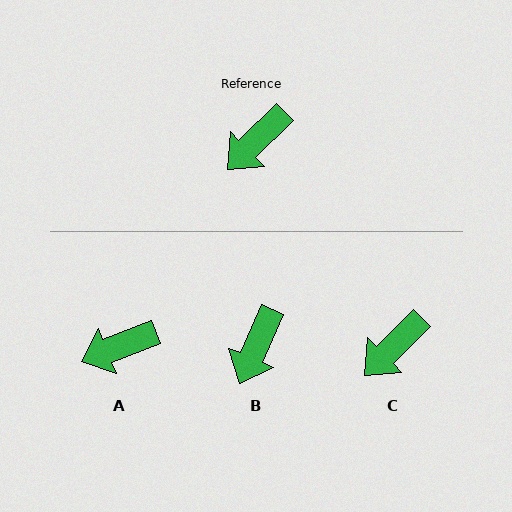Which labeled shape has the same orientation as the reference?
C.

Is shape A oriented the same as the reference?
No, it is off by about 24 degrees.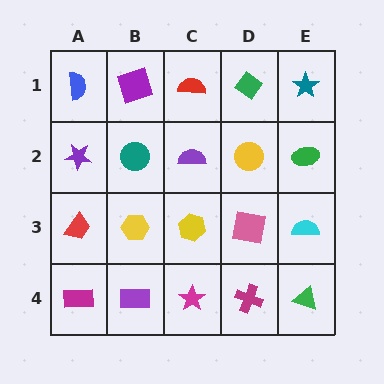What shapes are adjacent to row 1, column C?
A purple semicircle (row 2, column C), a purple square (row 1, column B), a green diamond (row 1, column D).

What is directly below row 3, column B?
A purple rectangle.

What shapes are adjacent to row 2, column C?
A red semicircle (row 1, column C), a yellow hexagon (row 3, column C), a teal circle (row 2, column B), a yellow circle (row 2, column D).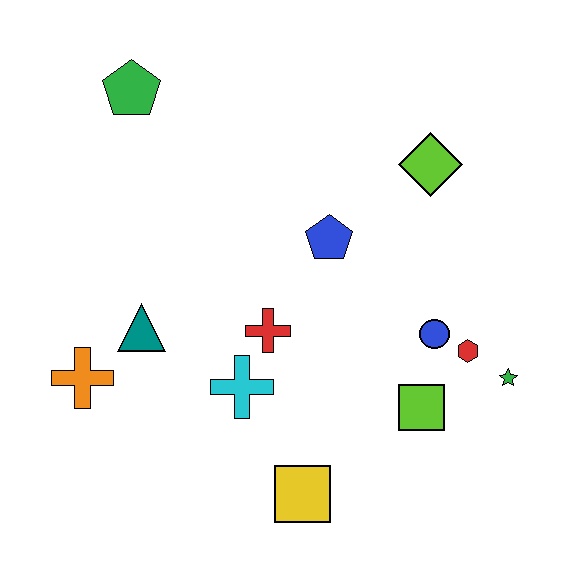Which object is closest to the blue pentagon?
The red cross is closest to the blue pentagon.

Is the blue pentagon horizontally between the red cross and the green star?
Yes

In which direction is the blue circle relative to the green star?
The blue circle is to the left of the green star.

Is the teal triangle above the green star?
Yes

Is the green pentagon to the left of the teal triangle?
Yes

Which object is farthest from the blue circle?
The green pentagon is farthest from the blue circle.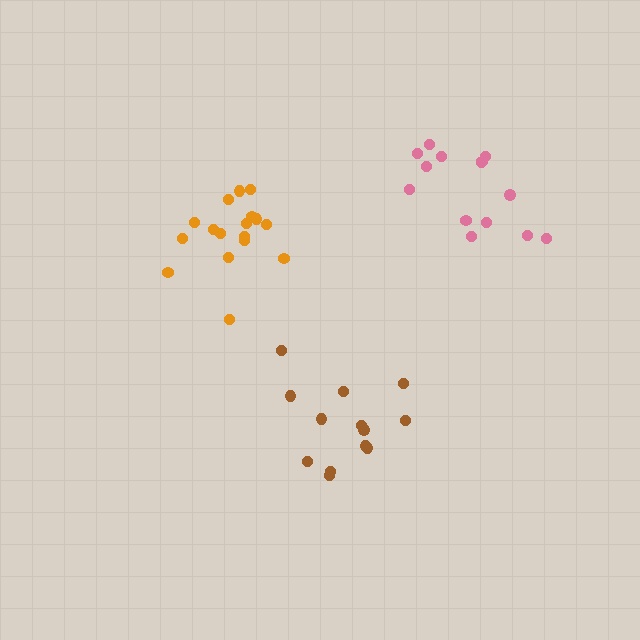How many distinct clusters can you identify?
There are 3 distinct clusters.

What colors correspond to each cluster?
The clusters are colored: pink, orange, brown.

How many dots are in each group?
Group 1: 14 dots, Group 2: 17 dots, Group 3: 13 dots (44 total).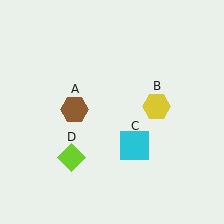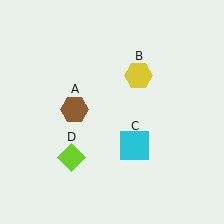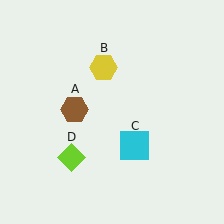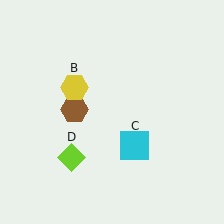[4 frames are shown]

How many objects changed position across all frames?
1 object changed position: yellow hexagon (object B).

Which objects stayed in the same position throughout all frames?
Brown hexagon (object A) and cyan square (object C) and lime diamond (object D) remained stationary.